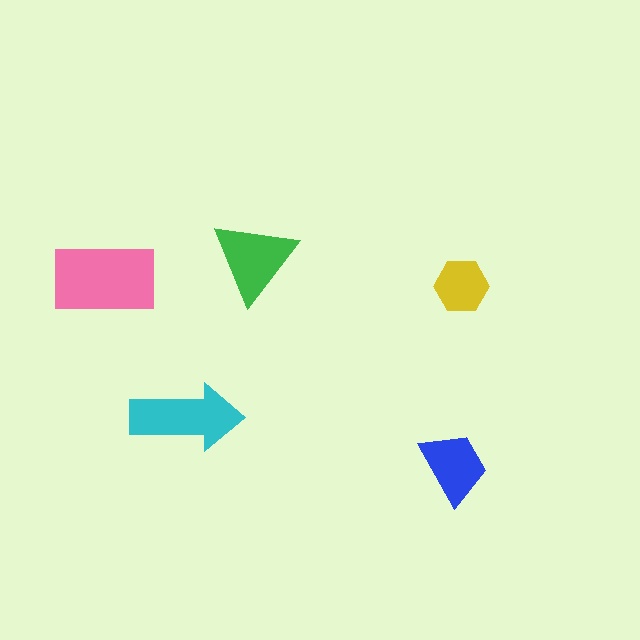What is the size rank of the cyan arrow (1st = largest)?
2nd.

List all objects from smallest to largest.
The yellow hexagon, the blue trapezoid, the green triangle, the cyan arrow, the pink rectangle.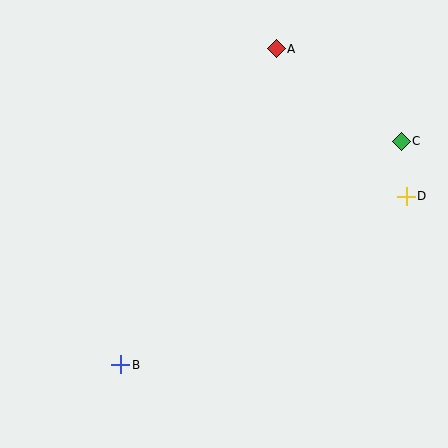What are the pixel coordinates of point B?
Point B is at (121, 365).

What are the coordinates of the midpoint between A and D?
The midpoint between A and D is at (341, 122).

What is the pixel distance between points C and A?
The distance between C and A is 156 pixels.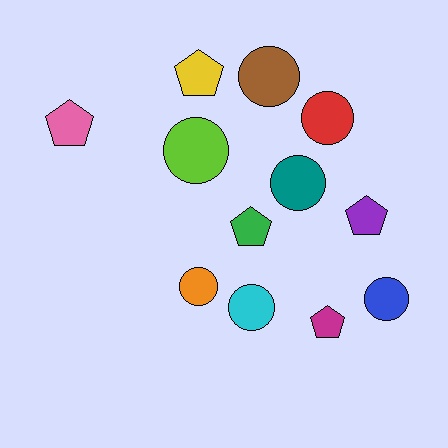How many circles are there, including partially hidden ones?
There are 7 circles.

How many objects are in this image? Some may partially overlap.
There are 12 objects.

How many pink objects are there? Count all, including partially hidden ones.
There is 1 pink object.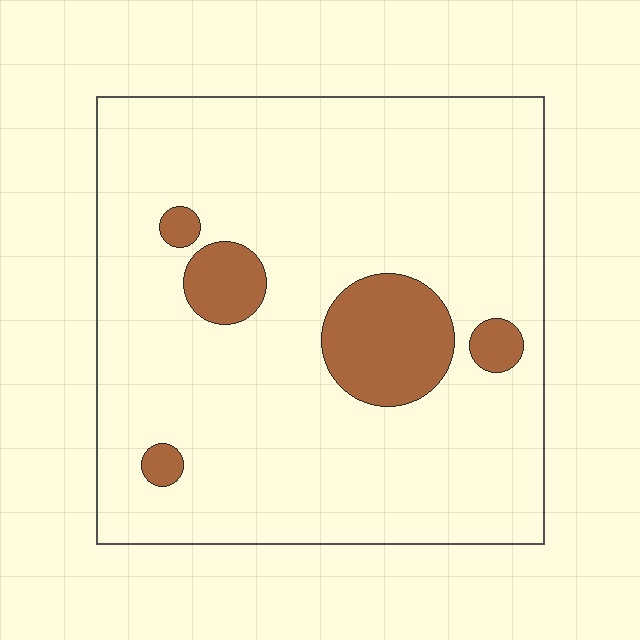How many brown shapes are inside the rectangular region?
5.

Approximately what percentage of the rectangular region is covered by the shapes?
Approximately 10%.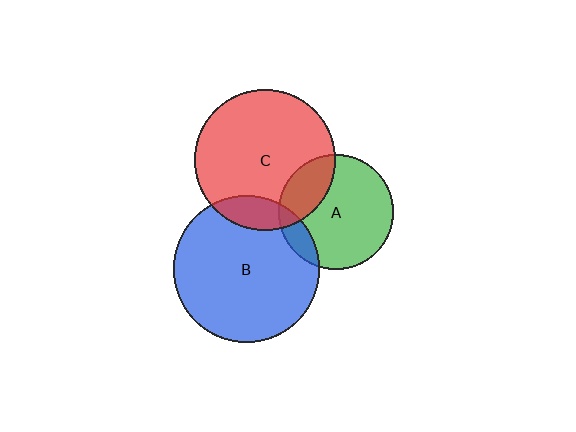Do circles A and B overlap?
Yes.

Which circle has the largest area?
Circle B (blue).